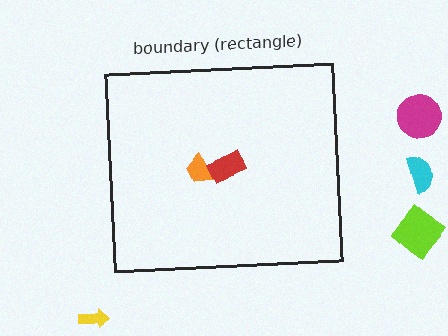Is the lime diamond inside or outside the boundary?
Outside.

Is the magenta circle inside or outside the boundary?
Outside.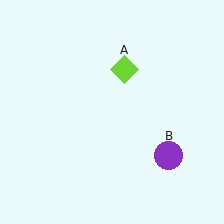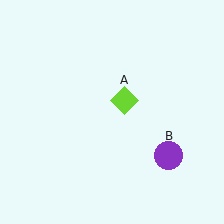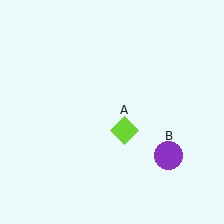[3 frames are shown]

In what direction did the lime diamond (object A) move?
The lime diamond (object A) moved down.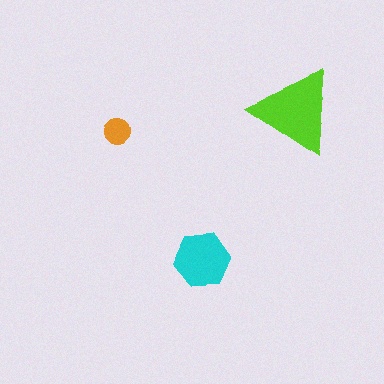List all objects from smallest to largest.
The orange circle, the cyan hexagon, the lime triangle.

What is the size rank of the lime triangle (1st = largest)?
1st.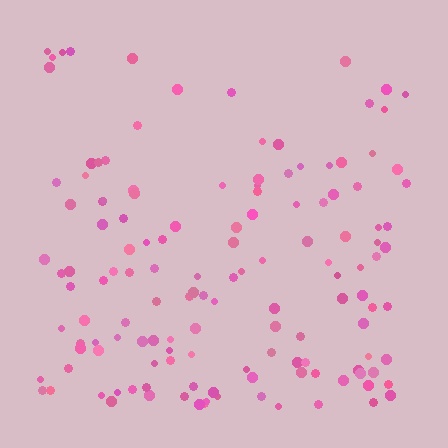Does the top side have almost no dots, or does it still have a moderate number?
Still a moderate number, just noticeably fewer than the bottom.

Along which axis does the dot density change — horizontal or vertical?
Vertical.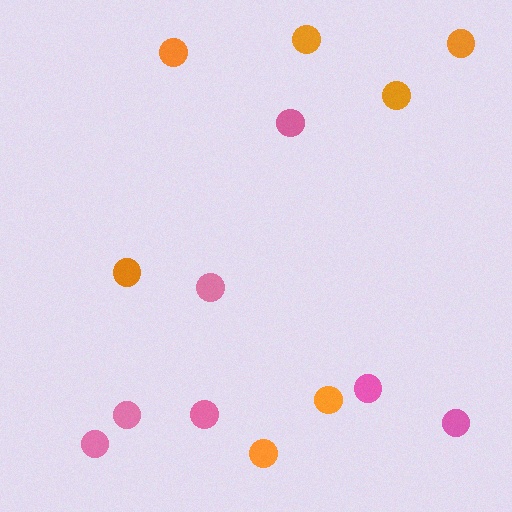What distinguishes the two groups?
There are 2 groups: one group of pink circles (7) and one group of orange circles (7).